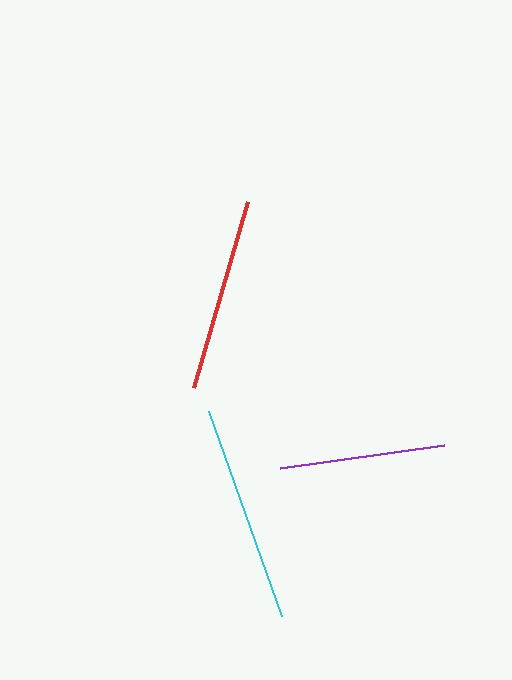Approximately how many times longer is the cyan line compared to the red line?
The cyan line is approximately 1.1 times the length of the red line.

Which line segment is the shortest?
The purple line is the shortest at approximately 165 pixels.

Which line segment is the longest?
The cyan line is the longest at approximately 217 pixels.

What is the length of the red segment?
The red segment is approximately 194 pixels long.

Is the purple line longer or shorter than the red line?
The red line is longer than the purple line.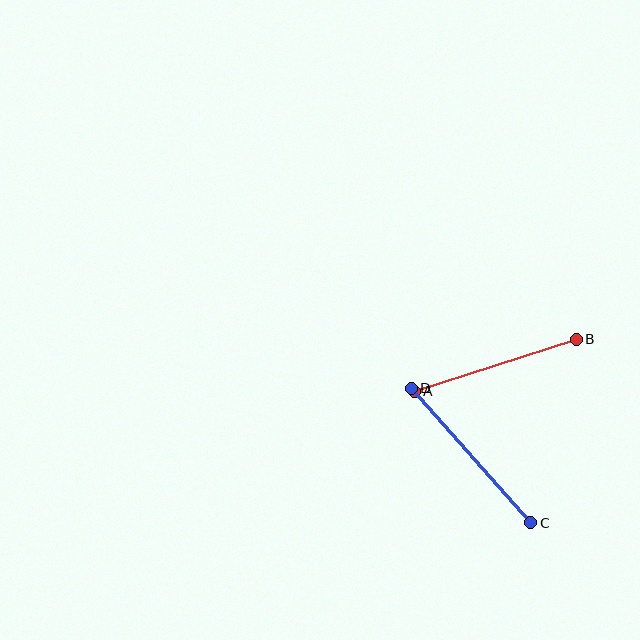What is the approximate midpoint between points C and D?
The midpoint is at approximately (471, 456) pixels.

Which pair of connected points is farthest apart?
Points C and D are farthest apart.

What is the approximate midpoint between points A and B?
The midpoint is at approximately (495, 365) pixels.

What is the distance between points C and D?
The distance is approximately 180 pixels.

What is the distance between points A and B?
The distance is approximately 170 pixels.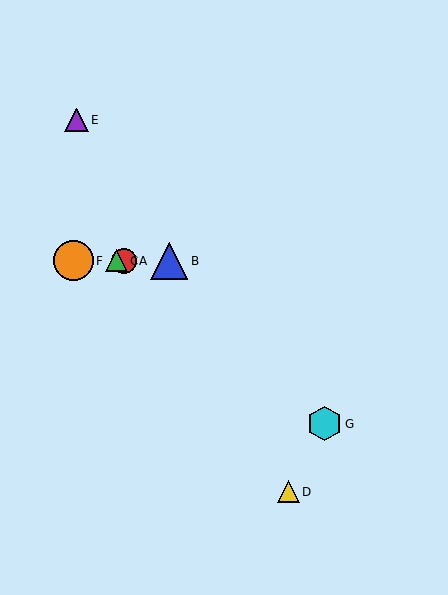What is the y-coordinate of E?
Object E is at y≈120.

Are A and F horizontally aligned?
Yes, both are at y≈261.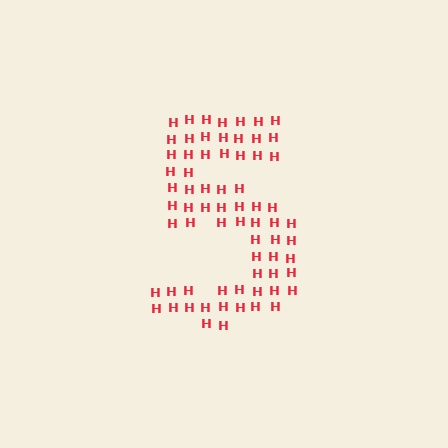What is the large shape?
The large shape is the digit 5.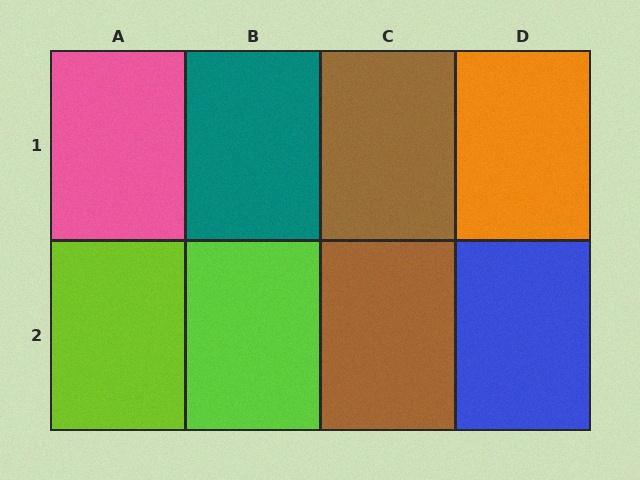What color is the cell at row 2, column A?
Lime.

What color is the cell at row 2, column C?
Brown.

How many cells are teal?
1 cell is teal.